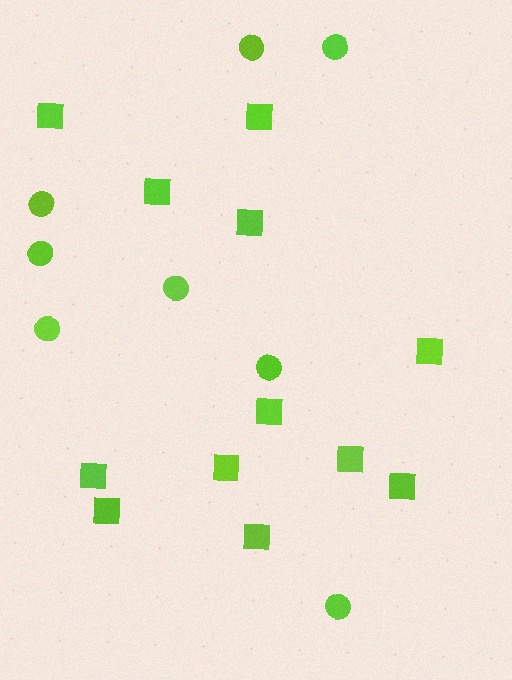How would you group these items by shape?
There are 2 groups: one group of circles (8) and one group of squares (12).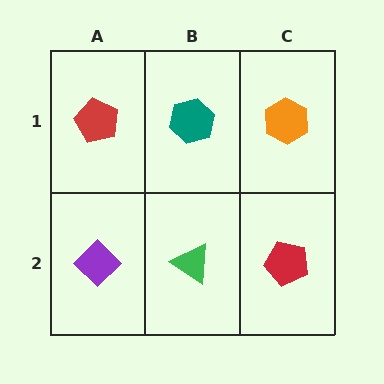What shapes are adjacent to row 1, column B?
A green triangle (row 2, column B), a red pentagon (row 1, column A), an orange hexagon (row 1, column C).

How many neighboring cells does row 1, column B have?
3.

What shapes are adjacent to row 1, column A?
A purple diamond (row 2, column A), a teal hexagon (row 1, column B).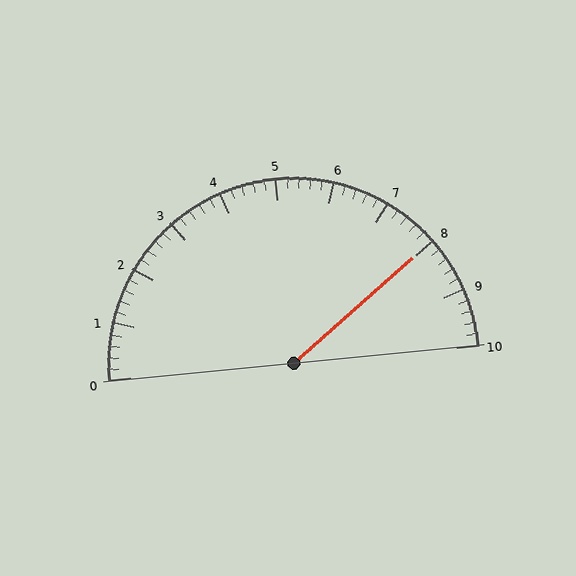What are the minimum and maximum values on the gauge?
The gauge ranges from 0 to 10.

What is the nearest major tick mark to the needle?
The nearest major tick mark is 8.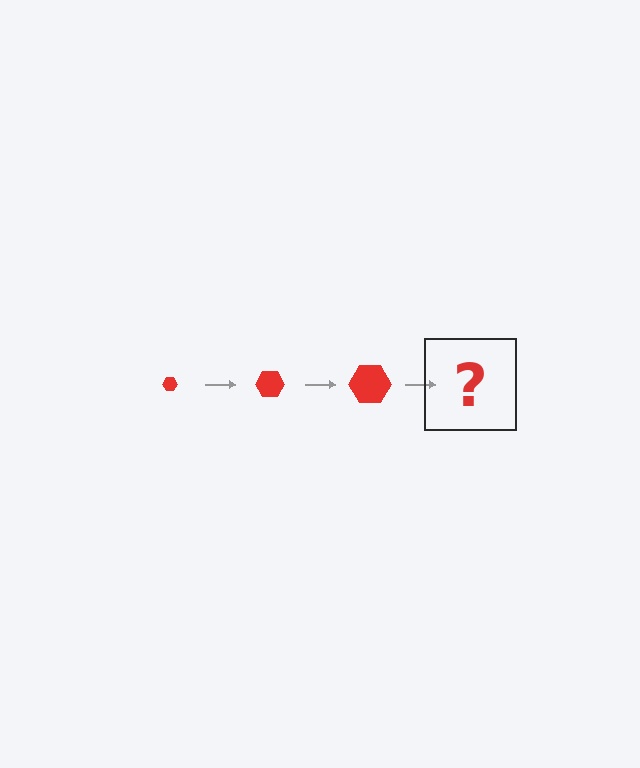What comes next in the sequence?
The next element should be a red hexagon, larger than the previous one.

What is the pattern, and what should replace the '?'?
The pattern is that the hexagon gets progressively larger each step. The '?' should be a red hexagon, larger than the previous one.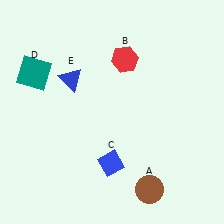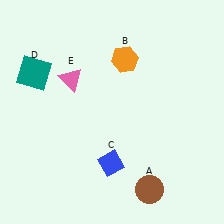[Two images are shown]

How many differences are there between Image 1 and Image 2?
There are 2 differences between the two images.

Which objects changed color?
B changed from red to orange. E changed from blue to pink.